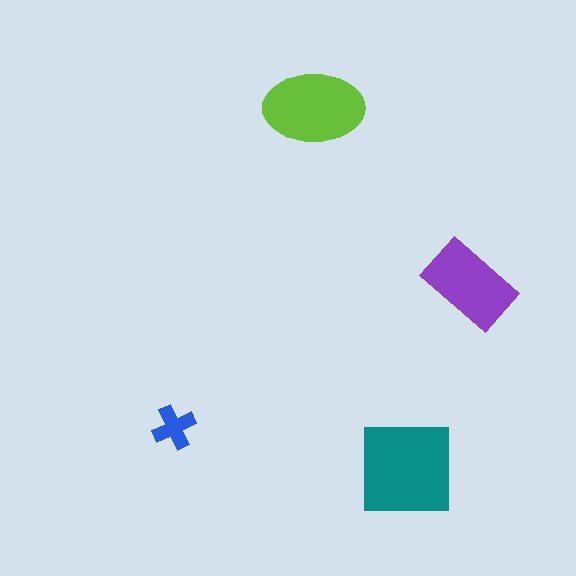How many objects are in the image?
There are 4 objects in the image.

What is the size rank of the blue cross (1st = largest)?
4th.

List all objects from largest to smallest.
The teal square, the lime ellipse, the purple rectangle, the blue cross.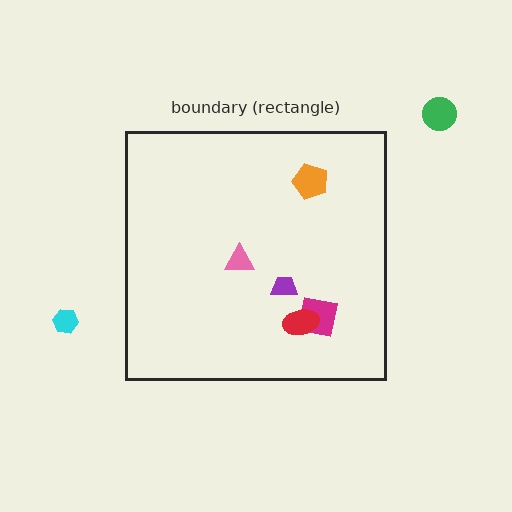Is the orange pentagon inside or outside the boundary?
Inside.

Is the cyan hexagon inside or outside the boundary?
Outside.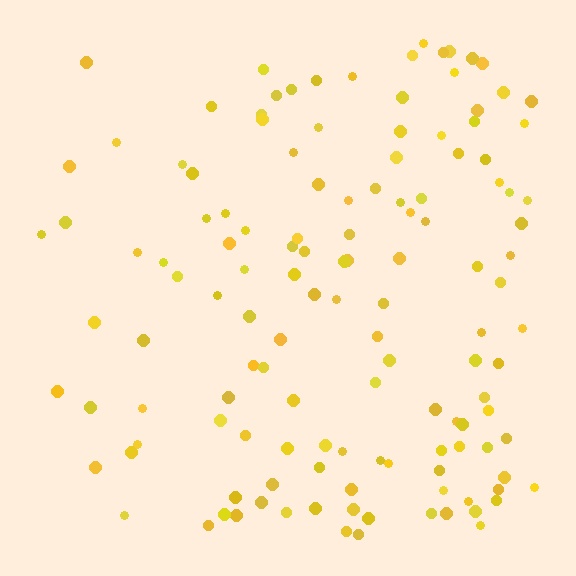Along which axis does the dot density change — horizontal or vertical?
Horizontal.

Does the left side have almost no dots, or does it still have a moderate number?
Still a moderate number, just noticeably fewer than the right.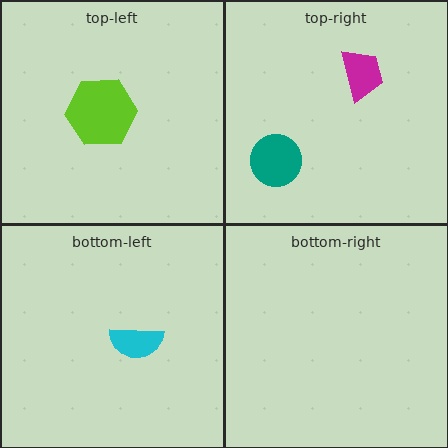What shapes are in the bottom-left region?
The cyan semicircle.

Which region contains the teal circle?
The top-right region.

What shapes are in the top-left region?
The lime hexagon.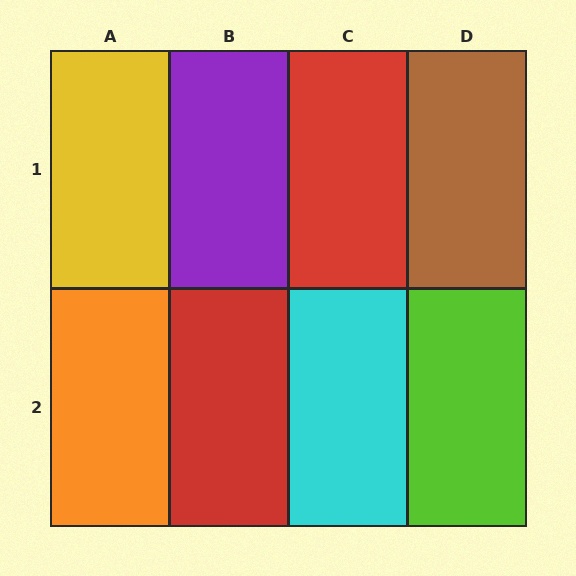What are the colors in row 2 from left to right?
Orange, red, cyan, lime.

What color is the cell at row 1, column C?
Red.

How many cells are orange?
1 cell is orange.